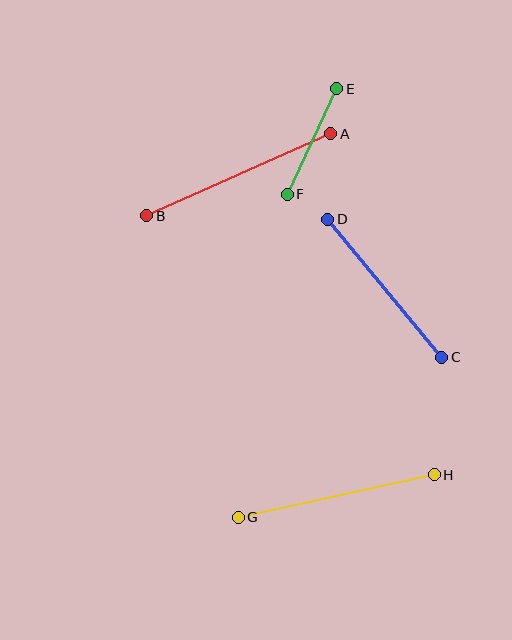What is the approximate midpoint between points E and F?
The midpoint is at approximately (312, 141) pixels.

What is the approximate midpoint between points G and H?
The midpoint is at approximately (336, 496) pixels.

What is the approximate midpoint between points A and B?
The midpoint is at approximately (239, 175) pixels.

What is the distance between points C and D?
The distance is approximately 179 pixels.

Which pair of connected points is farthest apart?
Points A and B are farthest apart.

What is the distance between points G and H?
The distance is approximately 201 pixels.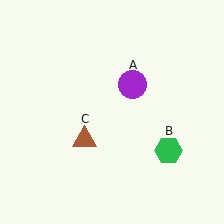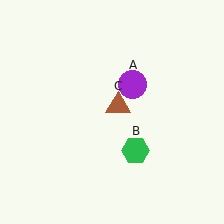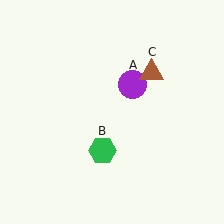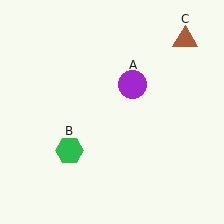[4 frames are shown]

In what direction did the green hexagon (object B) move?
The green hexagon (object B) moved left.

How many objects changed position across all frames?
2 objects changed position: green hexagon (object B), brown triangle (object C).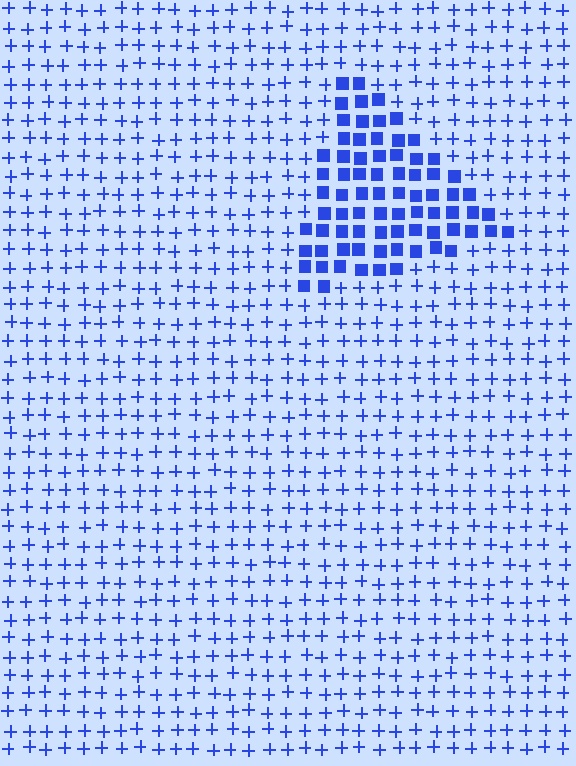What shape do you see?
I see a triangle.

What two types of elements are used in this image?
The image uses squares inside the triangle region and plus signs outside it.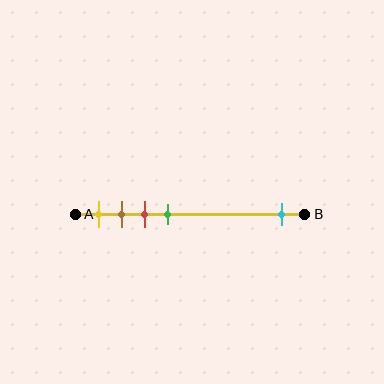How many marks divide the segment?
There are 5 marks dividing the segment.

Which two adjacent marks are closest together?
The brown and red marks are the closest adjacent pair.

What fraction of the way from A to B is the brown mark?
The brown mark is approximately 20% (0.2) of the way from A to B.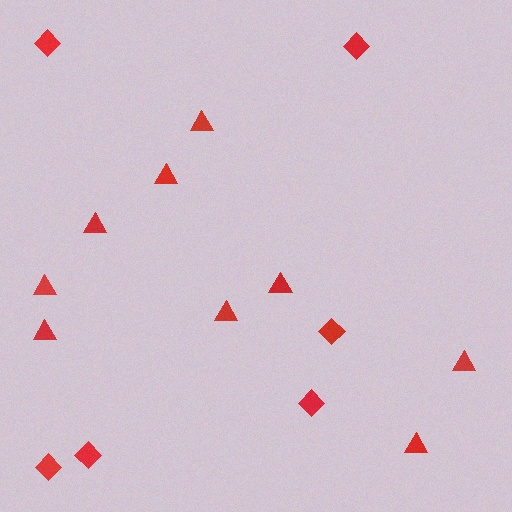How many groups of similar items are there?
There are 2 groups: one group of triangles (9) and one group of diamonds (6).